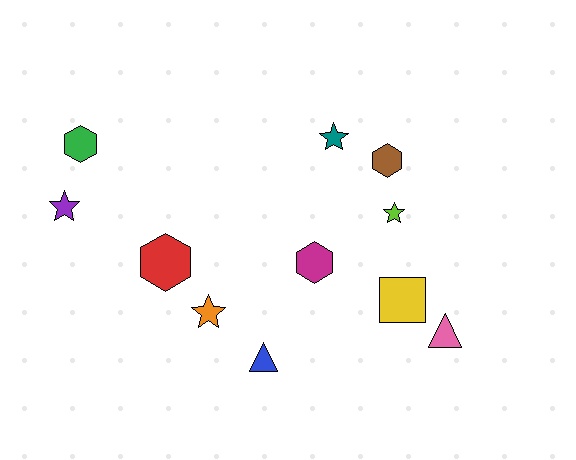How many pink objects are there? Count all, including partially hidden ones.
There is 1 pink object.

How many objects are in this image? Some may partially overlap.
There are 11 objects.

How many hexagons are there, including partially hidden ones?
There are 4 hexagons.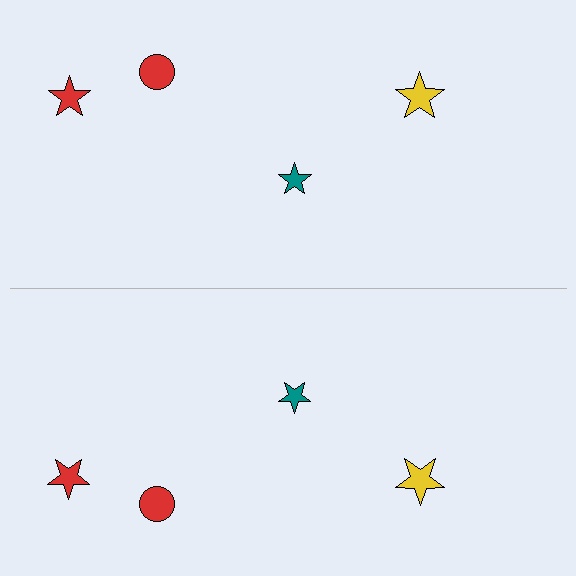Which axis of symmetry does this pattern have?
The pattern has a horizontal axis of symmetry running through the center of the image.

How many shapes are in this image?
There are 8 shapes in this image.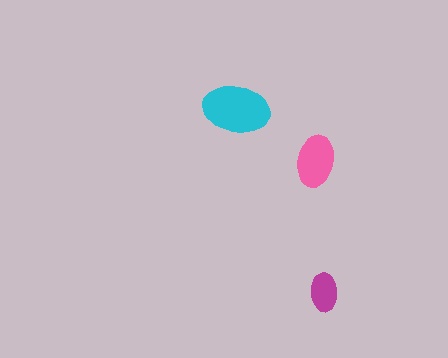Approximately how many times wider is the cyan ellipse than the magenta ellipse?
About 2 times wider.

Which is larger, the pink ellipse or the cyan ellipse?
The cyan one.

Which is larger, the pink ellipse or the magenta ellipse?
The pink one.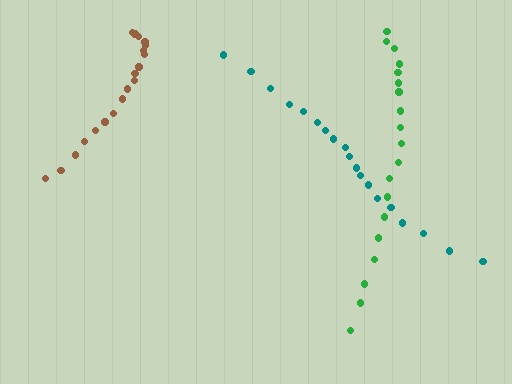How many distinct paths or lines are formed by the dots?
There are 3 distinct paths.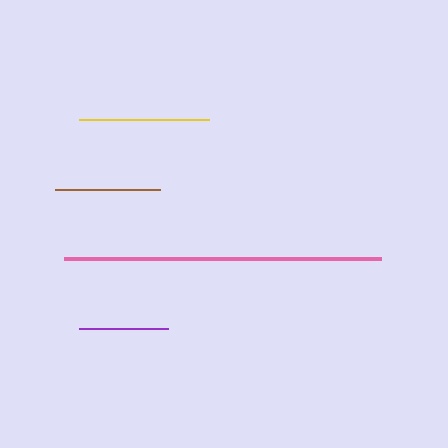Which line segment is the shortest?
The purple line is the shortest at approximately 89 pixels.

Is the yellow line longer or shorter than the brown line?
The yellow line is longer than the brown line.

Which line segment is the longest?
The pink line is the longest at approximately 317 pixels.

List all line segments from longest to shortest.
From longest to shortest: pink, yellow, brown, purple.